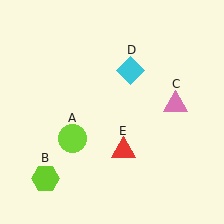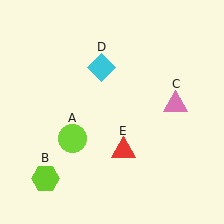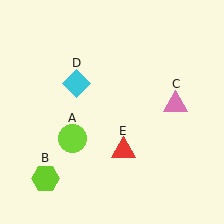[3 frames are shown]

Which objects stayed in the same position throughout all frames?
Lime circle (object A) and lime hexagon (object B) and pink triangle (object C) and red triangle (object E) remained stationary.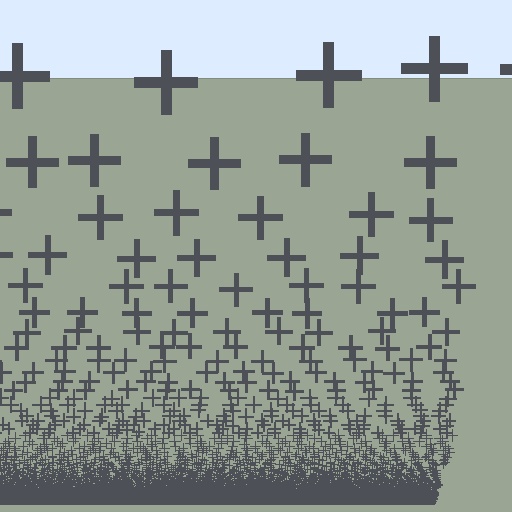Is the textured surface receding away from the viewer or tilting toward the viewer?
The surface appears to tilt toward the viewer. Texture elements get larger and sparser toward the top.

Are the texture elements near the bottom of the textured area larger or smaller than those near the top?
Smaller. The gradient is inverted — elements near the bottom are smaller and denser.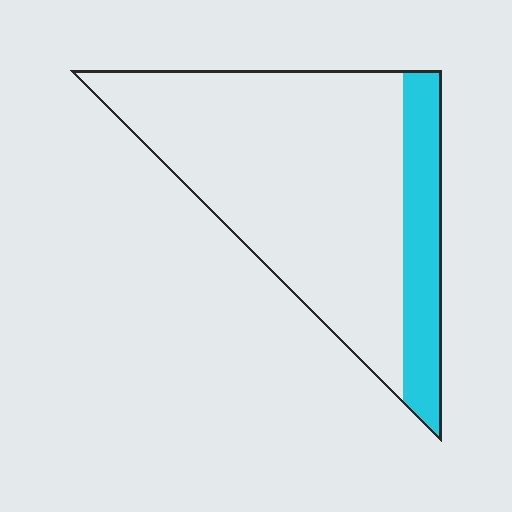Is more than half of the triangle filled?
No.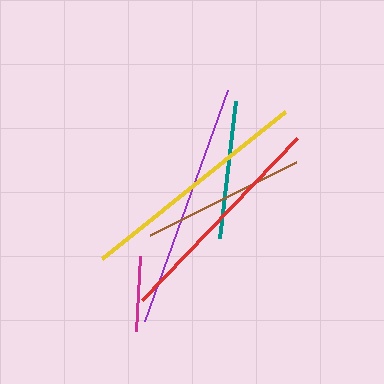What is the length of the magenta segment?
The magenta segment is approximately 75 pixels long.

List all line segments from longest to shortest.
From longest to shortest: purple, yellow, red, brown, teal, magenta.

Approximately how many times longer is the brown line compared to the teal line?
The brown line is approximately 1.2 times the length of the teal line.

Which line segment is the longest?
The purple line is the longest at approximately 245 pixels.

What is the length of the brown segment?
The brown segment is approximately 163 pixels long.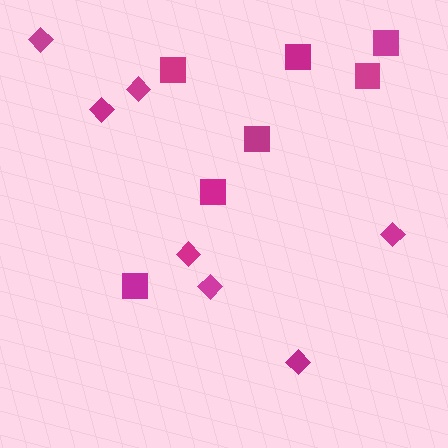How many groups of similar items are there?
There are 2 groups: one group of squares (7) and one group of diamonds (7).